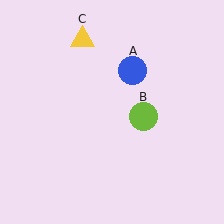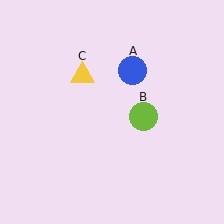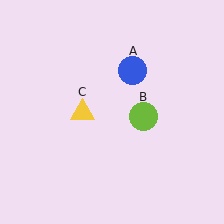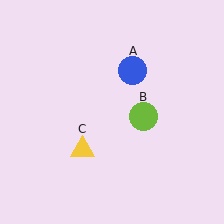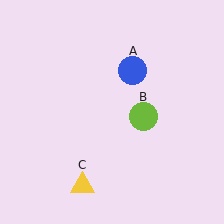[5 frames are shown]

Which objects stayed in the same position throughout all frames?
Blue circle (object A) and lime circle (object B) remained stationary.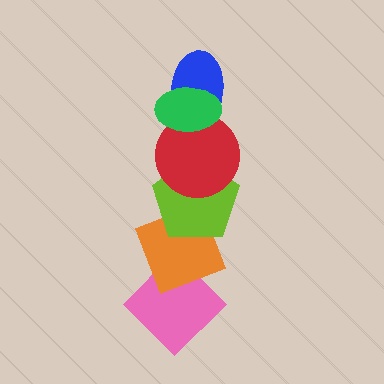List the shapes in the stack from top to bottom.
From top to bottom: the green ellipse, the blue ellipse, the red circle, the lime pentagon, the orange diamond, the pink diamond.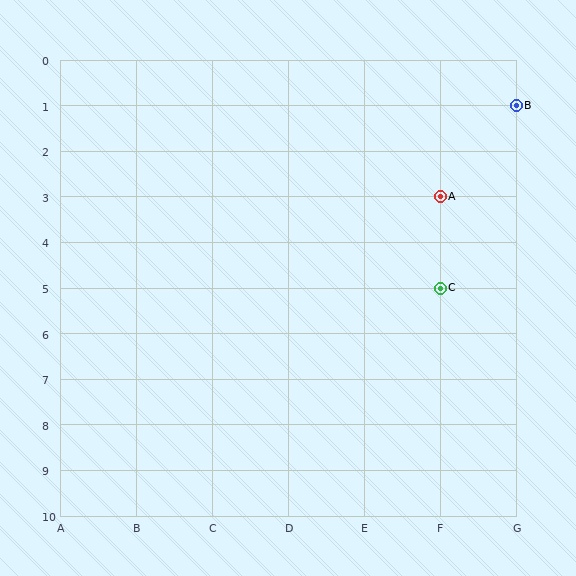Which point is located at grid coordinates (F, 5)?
Point C is at (F, 5).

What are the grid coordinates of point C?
Point C is at grid coordinates (F, 5).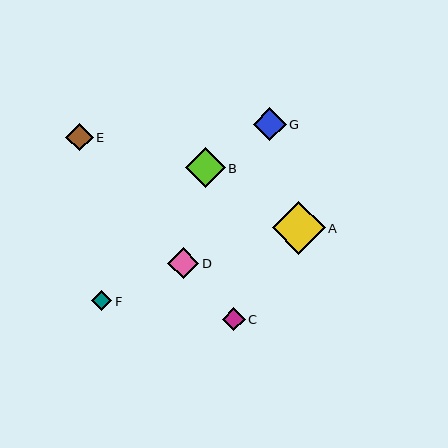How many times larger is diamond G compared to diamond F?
Diamond G is approximately 1.6 times the size of diamond F.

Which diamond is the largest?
Diamond A is the largest with a size of approximately 53 pixels.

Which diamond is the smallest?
Diamond F is the smallest with a size of approximately 20 pixels.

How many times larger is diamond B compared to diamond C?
Diamond B is approximately 1.8 times the size of diamond C.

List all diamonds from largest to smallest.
From largest to smallest: A, B, G, D, E, C, F.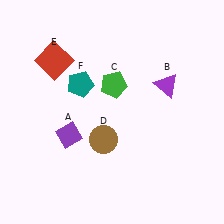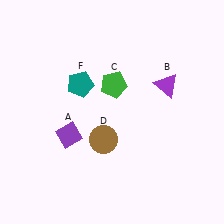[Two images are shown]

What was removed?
The red square (E) was removed in Image 2.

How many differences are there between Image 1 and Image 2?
There is 1 difference between the two images.